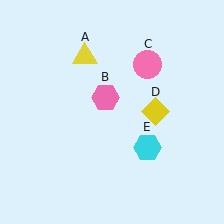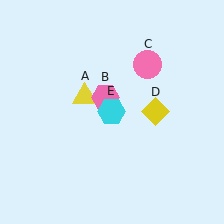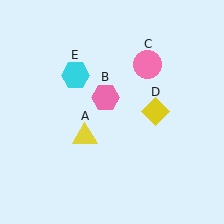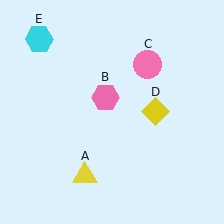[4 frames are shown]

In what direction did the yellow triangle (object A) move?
The yellow triangle (object A) moved down.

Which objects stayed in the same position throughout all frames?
Pink hexagon (object B) and pink circle (object C) and yellow diamond (object D) remained stationary.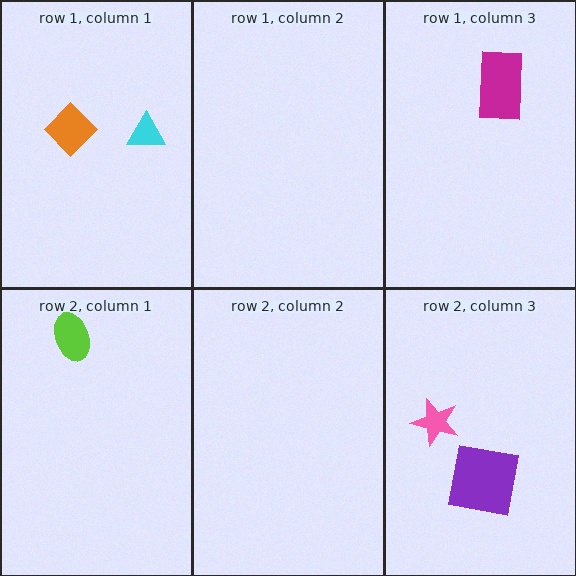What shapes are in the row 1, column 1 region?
The cyan triangle, the orange diamond.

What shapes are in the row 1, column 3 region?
The magenta rectangle.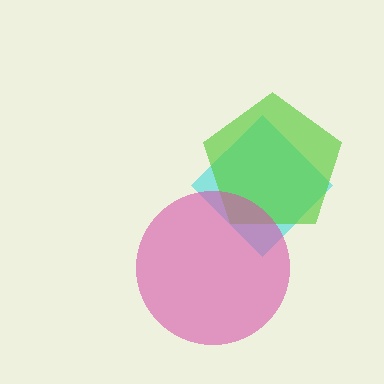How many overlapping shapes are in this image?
There are 3 overlapping shapes in the image.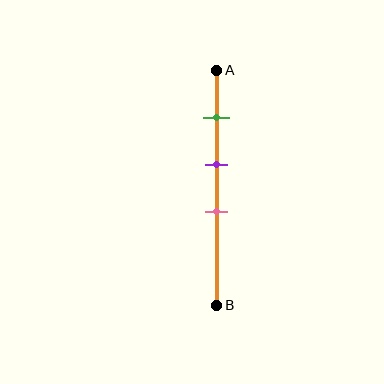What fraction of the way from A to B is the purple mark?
The purple mark is approximately 40% (0.4) of the way from A to B.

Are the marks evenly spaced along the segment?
Yes, the marks are approximately evenly spaced.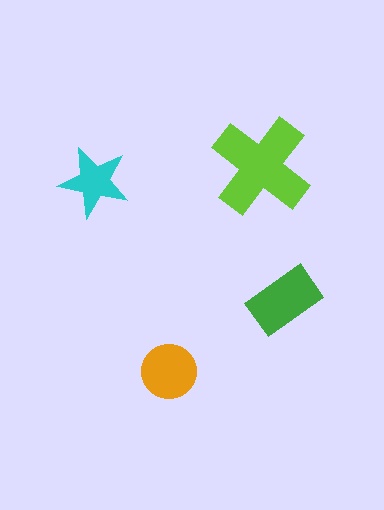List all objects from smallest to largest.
The cyan star, the orange circle, the green rectangle, the lime cross.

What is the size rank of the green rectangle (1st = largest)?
2nd.